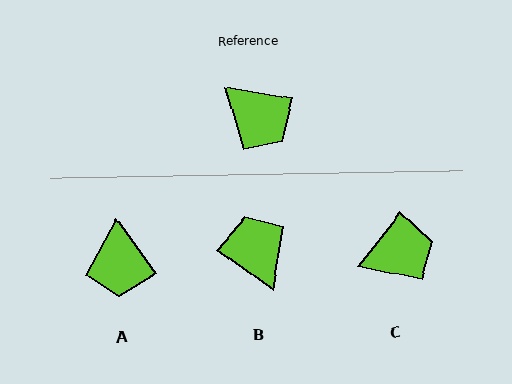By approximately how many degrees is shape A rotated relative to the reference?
Approximately 45 degrees clockwise.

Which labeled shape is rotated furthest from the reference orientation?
B, about 153 degrees away.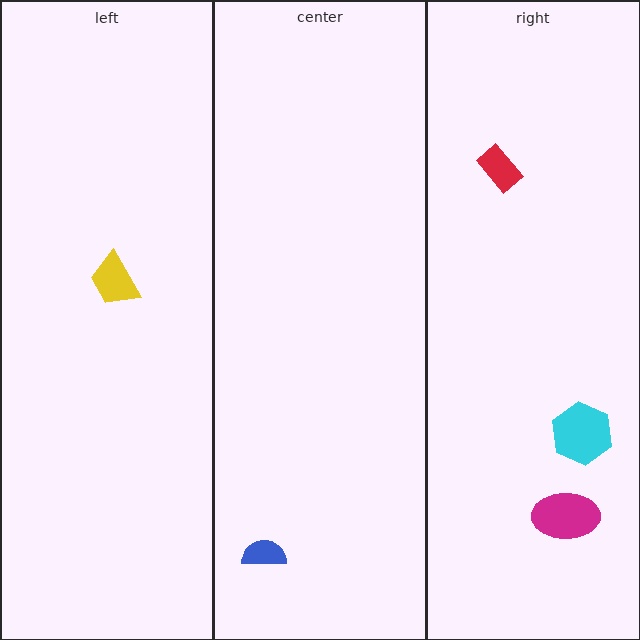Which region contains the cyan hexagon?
The right region.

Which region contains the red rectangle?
The right region.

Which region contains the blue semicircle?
The center region.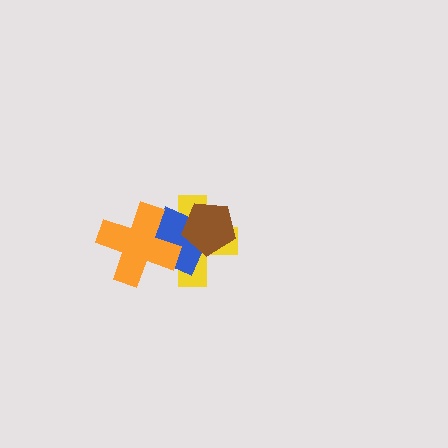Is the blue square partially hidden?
Yes, it is partially covered by another shape.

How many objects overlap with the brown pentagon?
2 objects overlap with the brown pentagon.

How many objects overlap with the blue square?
3 objects overlap with the blue square.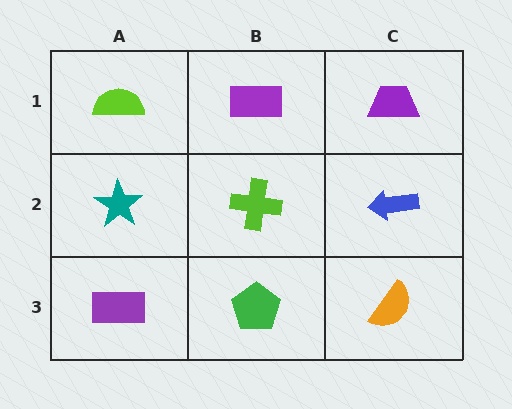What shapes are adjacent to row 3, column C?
A blue arrow (row 2, column C), a green pentagon (row 3, column B).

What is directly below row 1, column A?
A teal star.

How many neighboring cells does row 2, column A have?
3.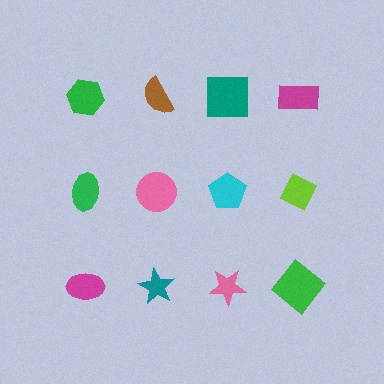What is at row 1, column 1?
A green hexagon.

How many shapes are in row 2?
4 shapes.